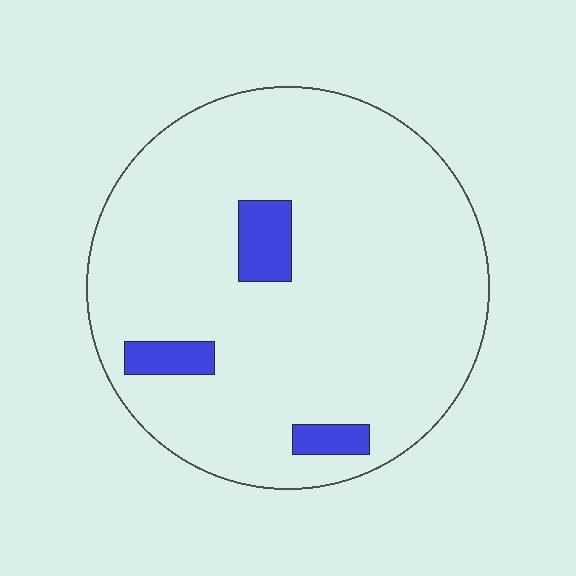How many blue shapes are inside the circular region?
3.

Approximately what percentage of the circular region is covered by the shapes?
Approximately 10%.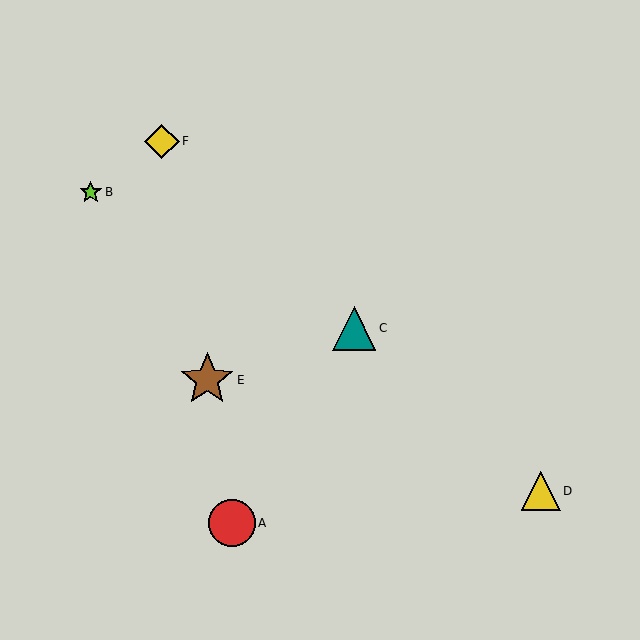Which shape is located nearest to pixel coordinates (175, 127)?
The yellow diamond (labeled F) at (162, 141) is nearest to that location.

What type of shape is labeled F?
Shape F is a yellow diamond.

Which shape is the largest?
The brown star (labeled E) is the largest.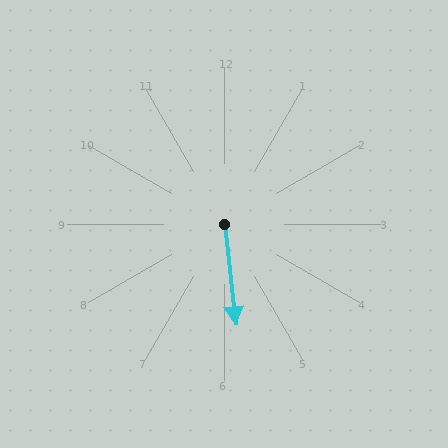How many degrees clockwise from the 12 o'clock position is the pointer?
Approximately 173 degrees.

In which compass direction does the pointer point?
South.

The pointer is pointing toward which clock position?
Roughly 6 o'clock.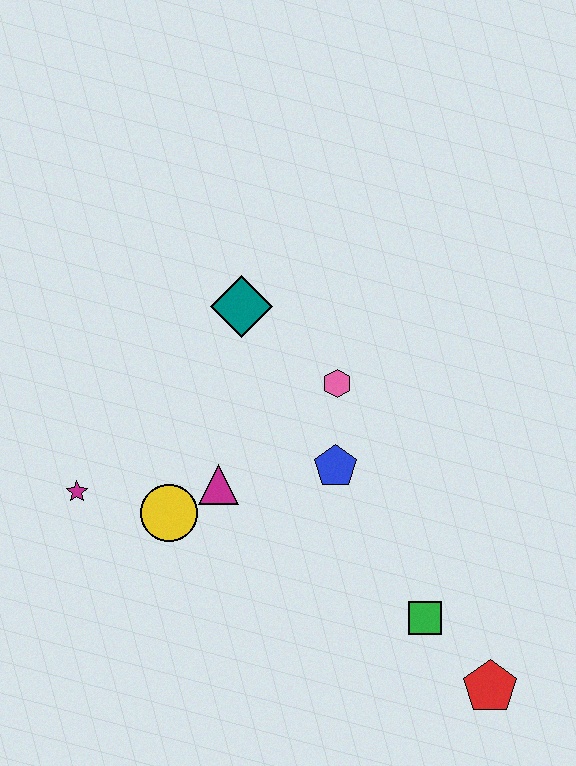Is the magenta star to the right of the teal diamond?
No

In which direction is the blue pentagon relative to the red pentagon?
The blue pentagon is above the red pentagon.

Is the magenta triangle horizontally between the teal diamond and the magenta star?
Yes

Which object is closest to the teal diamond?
The pink hexagon is closest to the teal diamond.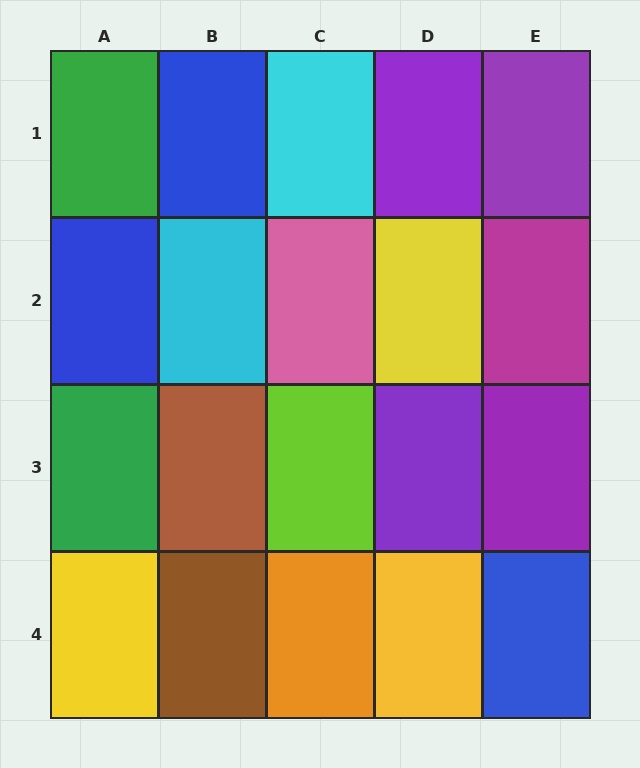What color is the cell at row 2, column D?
Yellow.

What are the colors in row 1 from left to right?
Green, blue, cyan, purple, purple.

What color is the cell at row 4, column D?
Yellow.